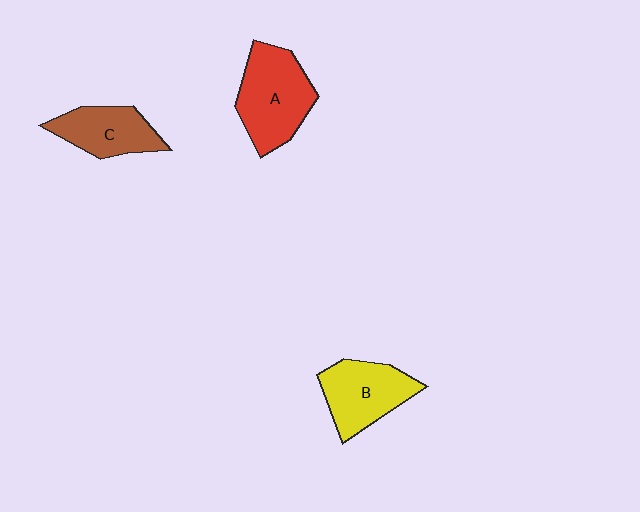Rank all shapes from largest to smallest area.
From largest to smallest: A (red), B (yellow), C (brown).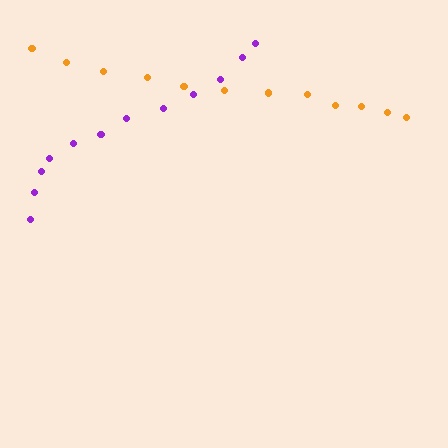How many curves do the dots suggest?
There are 2 distinct paths.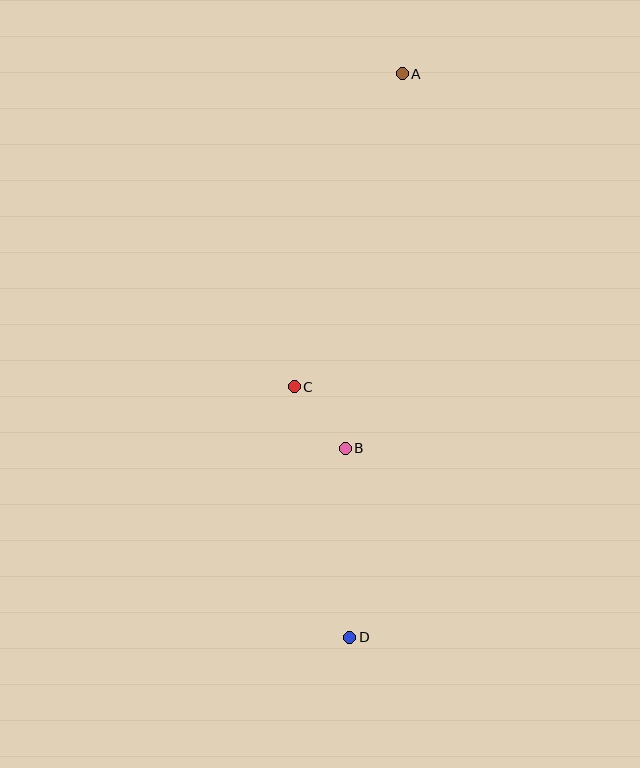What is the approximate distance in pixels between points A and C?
The distance between A and C is approximately 331 pixels.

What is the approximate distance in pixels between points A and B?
The distance between A and B is approximately 379 pixels.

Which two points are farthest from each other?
Points A and D are farthest from each other.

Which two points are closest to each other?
Points B and C are closest to each other.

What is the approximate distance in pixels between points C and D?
The distance between C and D is approximately 256 pixels.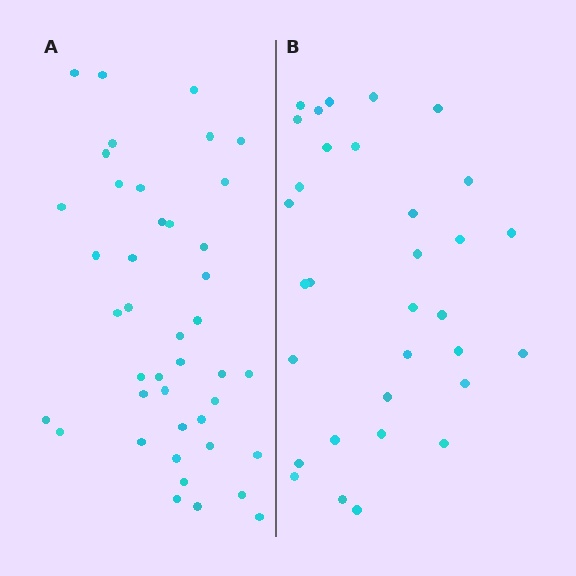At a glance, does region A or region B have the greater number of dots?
Region A (the left region) has more dots.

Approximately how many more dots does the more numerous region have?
Region A has roughly 10 or so more dots than region B.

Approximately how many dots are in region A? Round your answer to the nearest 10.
About 40 dots. (The exact count is 42, which rounds to 40.)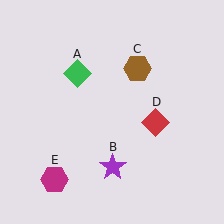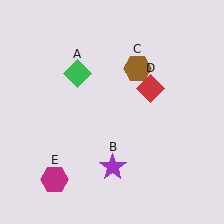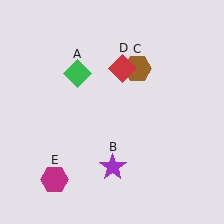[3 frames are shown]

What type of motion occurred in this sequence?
The red diamond (object D) rotated counterclockwise around the center of the scene.